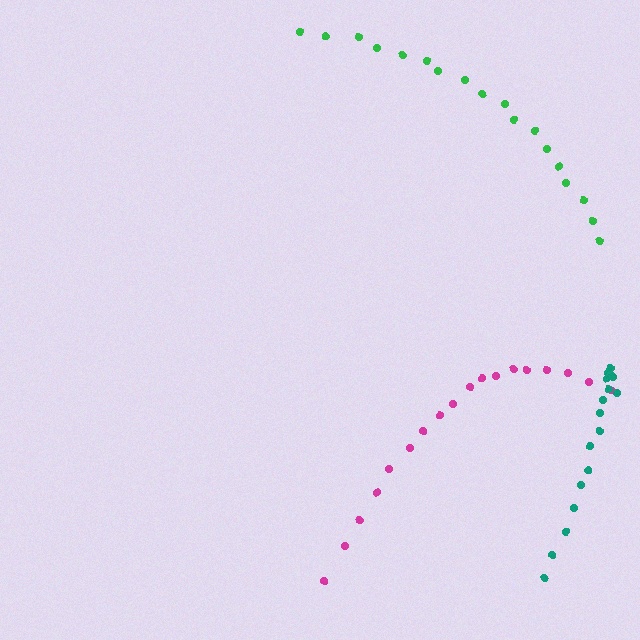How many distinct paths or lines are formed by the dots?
There are 3 distinct paths.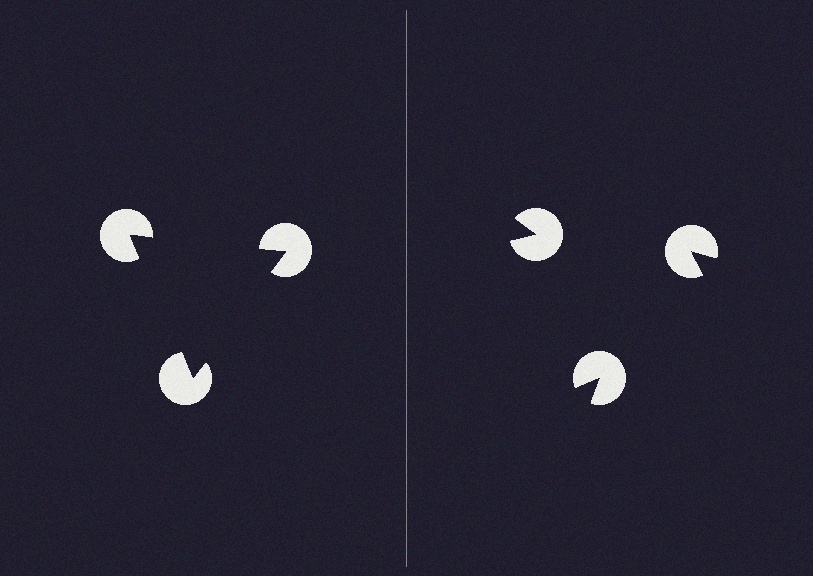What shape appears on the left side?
An illusory triangle.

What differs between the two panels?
The pac-man discs are positioned identically on both sides; only the wedge orientations differ. On the left they align to a triangle; on the right they are misaligned.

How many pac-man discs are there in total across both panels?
6 — 3 on each side.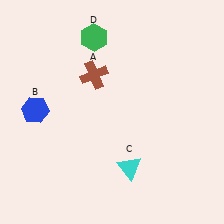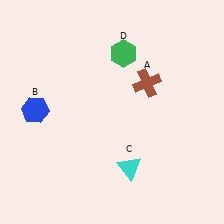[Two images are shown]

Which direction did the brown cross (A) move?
The brown cross (A) moved right.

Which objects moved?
The objects that moved are: the brown cross (A), the green hexagon (D).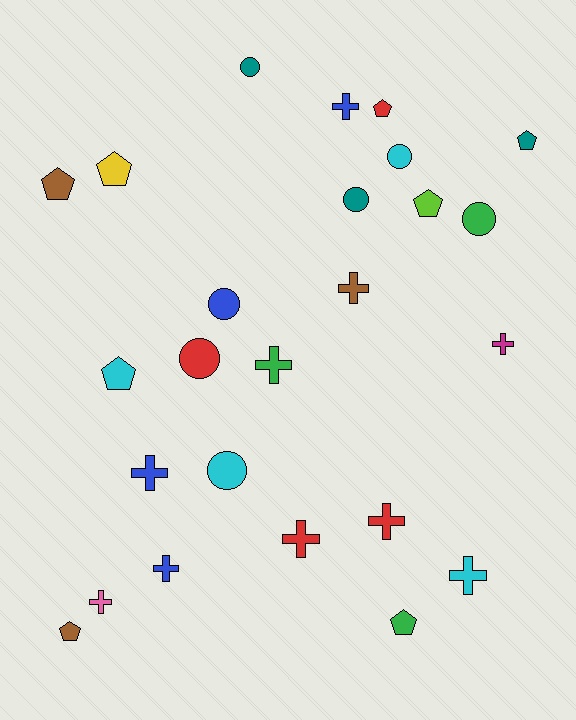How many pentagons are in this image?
There are 8 pentagons.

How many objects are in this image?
There are 25 objects.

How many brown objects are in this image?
There are 3 brown objects.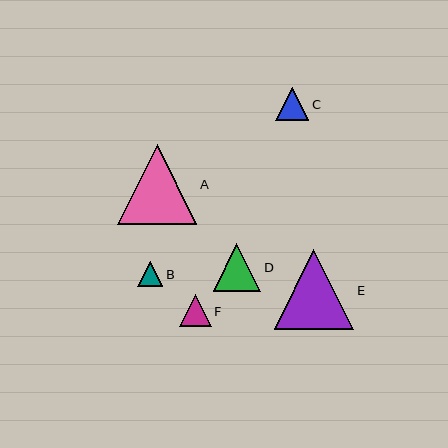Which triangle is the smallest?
Triangle B is the smallest with a size of approximately 25 pixels.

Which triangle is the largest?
Triangle E is the largest with a size of approximately 80 pixels.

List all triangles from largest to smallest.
From largest to smallest: E, A, D, C, F, B.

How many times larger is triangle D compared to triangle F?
Triangle D is approximately 1.5 times the size of triangle F.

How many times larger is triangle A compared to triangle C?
Triangle A is approximately 2.4 times the size of triangle C.